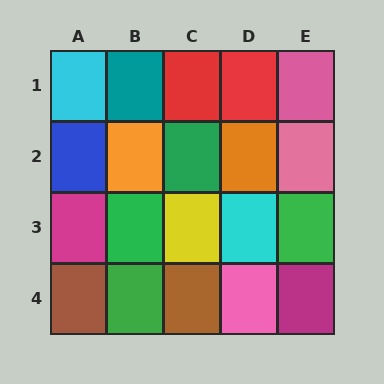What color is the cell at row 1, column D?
Red.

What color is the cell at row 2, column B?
Orange.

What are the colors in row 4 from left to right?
Brown, green, brown, pink, magenta.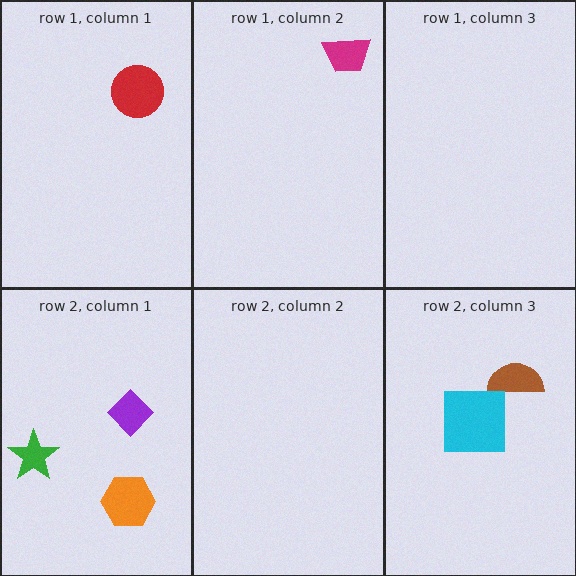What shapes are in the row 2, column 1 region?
The green star, the orange hexagon, the purple diamond.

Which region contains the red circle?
The row 1, column 1 region.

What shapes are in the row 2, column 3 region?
The brown semicircle, the cyan square.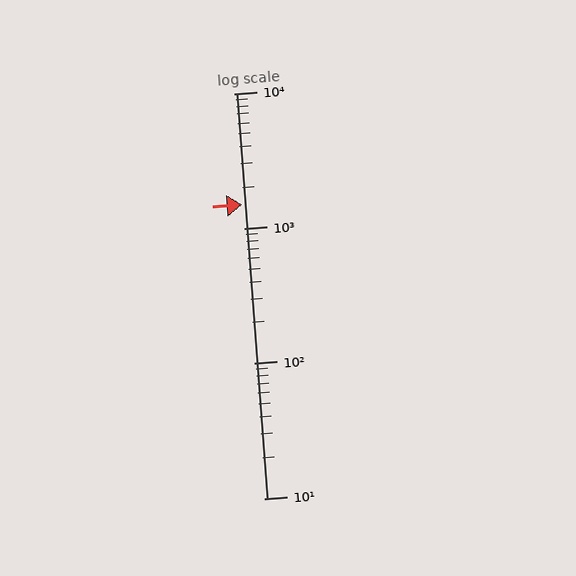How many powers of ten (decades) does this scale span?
The scale spans 3 decades, from 10 to 10000.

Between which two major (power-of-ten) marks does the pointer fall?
The pointer is between 1000 and 10000.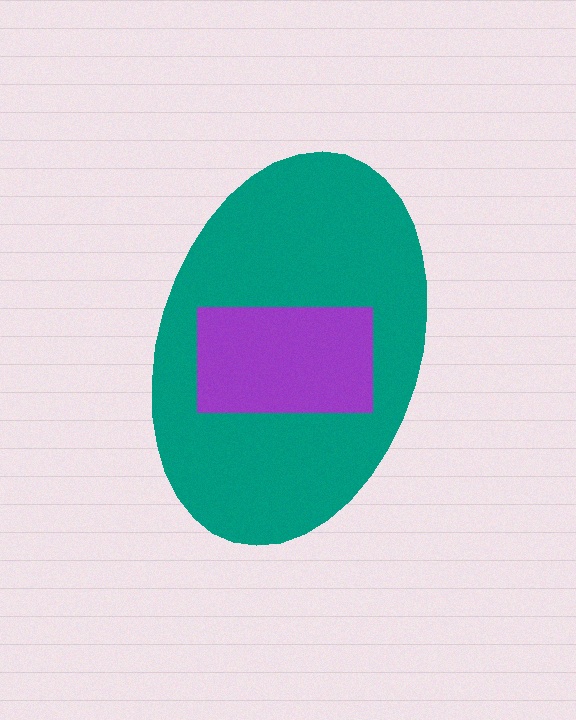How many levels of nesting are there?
2.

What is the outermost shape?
The teal ellipse.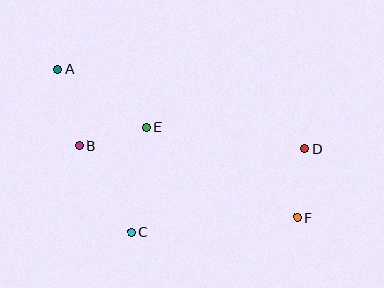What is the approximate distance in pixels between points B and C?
The distance between B and C is approximately 101 pixels.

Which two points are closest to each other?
Points D and F are closest to each other.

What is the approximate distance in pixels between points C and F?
The distance between C and F is approximately 167 pixels.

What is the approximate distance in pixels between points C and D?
The distance between C and D is approximately 193 pixels.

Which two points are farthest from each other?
Points A and F are farthest from each other.